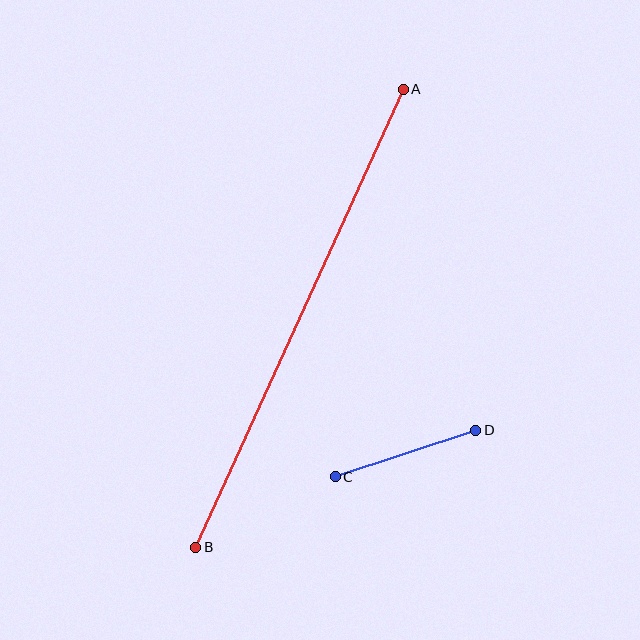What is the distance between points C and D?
The distance is approximately 148 pixels.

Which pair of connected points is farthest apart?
Points A and B are farthest apart.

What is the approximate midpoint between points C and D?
The midpoint is at approximately (405, 454) pixels.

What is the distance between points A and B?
The distance is approximately 503 pixels.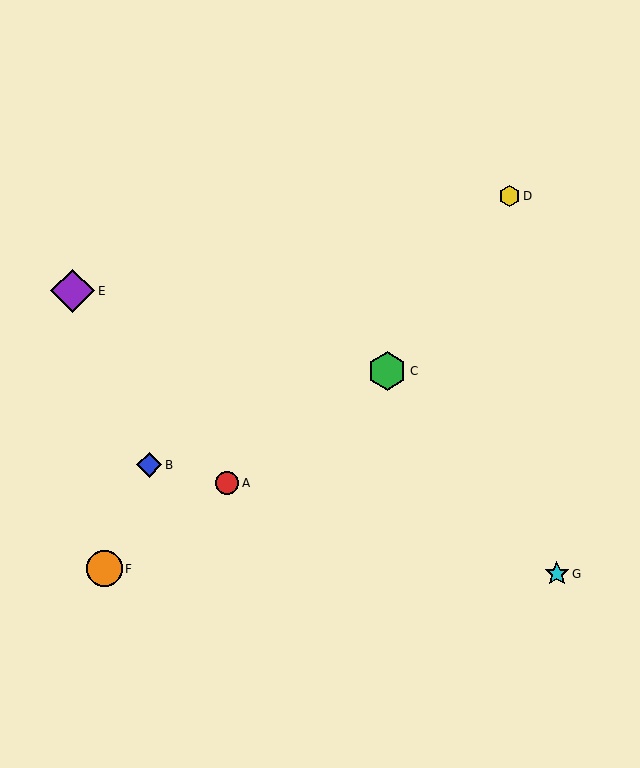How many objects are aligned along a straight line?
3 objects (A, C, F) are aligned along a straight line.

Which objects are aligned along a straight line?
Objects A, C, F are aligned along a straight line.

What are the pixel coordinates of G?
Object G is at (557, 574).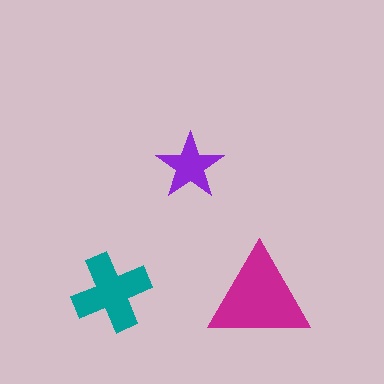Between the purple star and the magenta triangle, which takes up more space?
The magenta triangle.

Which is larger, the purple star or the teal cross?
The teal cross.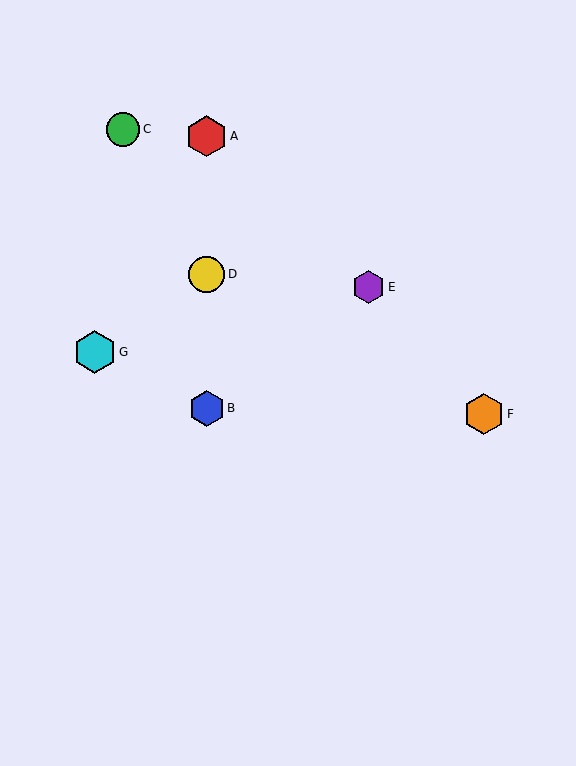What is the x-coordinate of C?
Object C is at x≈123.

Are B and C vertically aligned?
No, B is at x≈207 and C is at x≈123.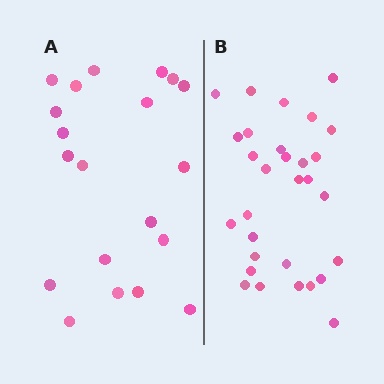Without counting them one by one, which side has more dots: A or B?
Region B (the right region) has more dots.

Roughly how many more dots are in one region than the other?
Region B has roughly 10 or so more dots than region A.